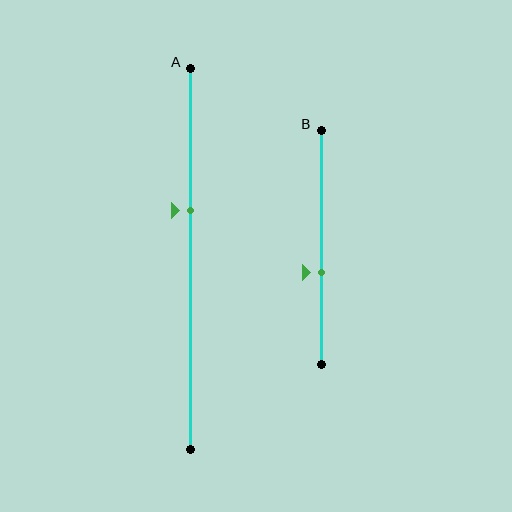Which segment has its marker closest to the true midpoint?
Segment B has its marker closest to the true midpoint.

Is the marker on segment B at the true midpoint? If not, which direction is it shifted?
No, the marker on segment B is shifted downward by about 10% of the segment length.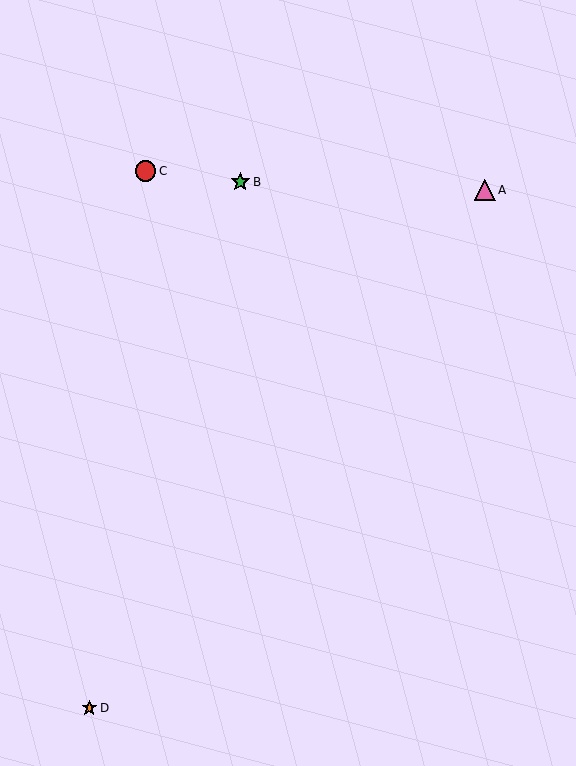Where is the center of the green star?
The center of the green star is at (240, 182).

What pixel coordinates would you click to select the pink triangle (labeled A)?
Click at (485, 190) to select the pink triangle A.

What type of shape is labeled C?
Shape C is a red circle.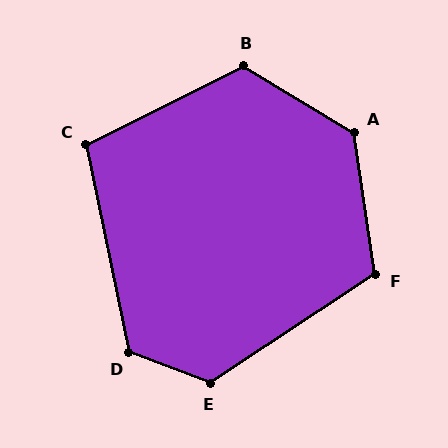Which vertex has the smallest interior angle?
C, at approximately 105 degrees.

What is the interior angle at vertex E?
Approximately 126 degrees (obtuse).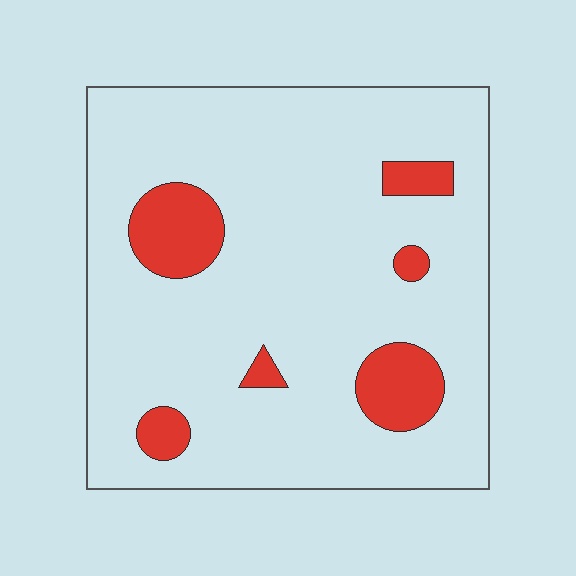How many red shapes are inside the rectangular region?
6.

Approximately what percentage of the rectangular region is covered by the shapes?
Approximately 15%.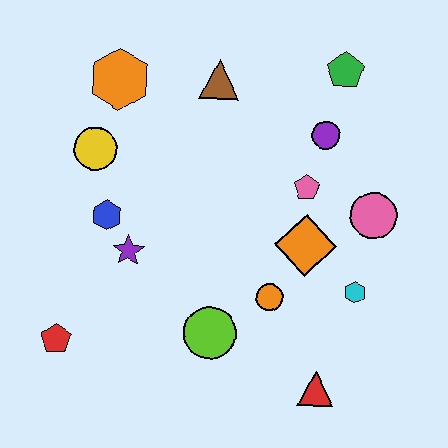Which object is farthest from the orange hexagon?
The red triangle is farthest from the orange hexagon.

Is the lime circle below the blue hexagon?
Yes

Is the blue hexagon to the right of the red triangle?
No